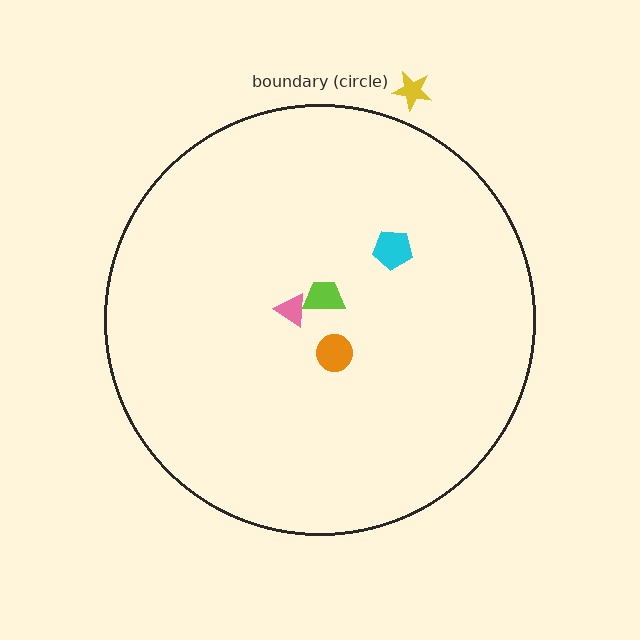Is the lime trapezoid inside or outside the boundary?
Inside.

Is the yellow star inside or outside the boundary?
Outside.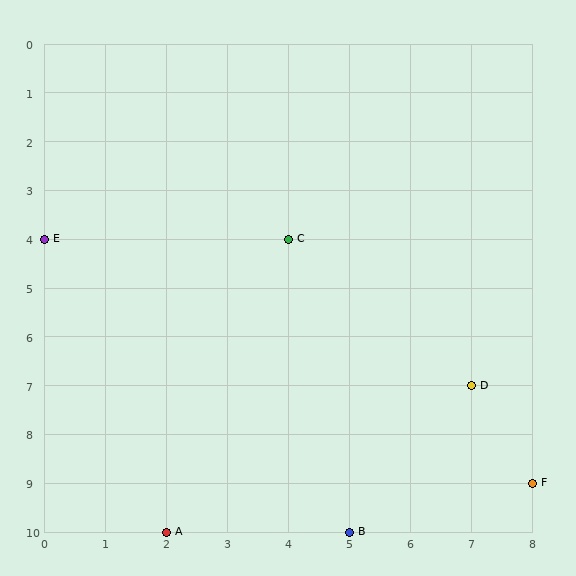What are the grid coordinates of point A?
Point A is at grid coordinates (2, 10).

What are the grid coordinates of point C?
Point C is at grid coordinates (4, 4).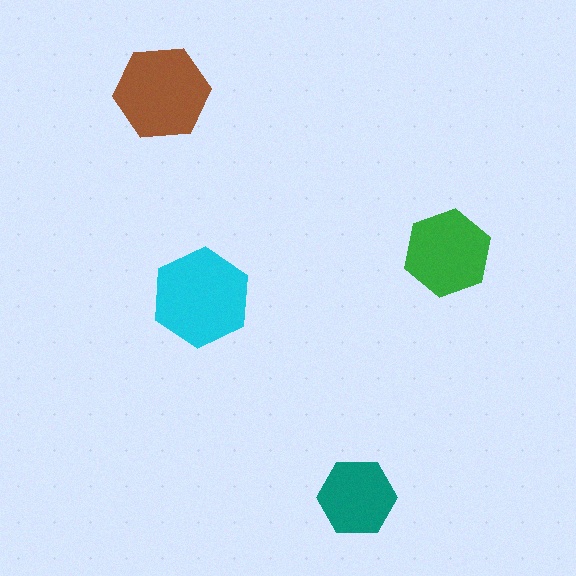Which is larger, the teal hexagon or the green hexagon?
The green one.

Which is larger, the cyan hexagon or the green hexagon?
The cyan one.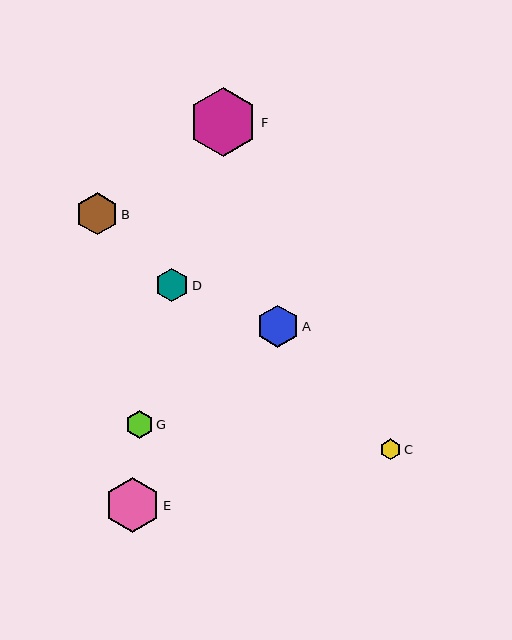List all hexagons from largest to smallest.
From largest to smallest: F, E, B, A, D, G, C.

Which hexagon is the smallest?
Hexagon C is the smallest with a size of approximately 21 pixels.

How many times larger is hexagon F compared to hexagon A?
Hexagon F is approximately 1.6 times the size of hexagon A.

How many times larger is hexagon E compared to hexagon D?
Hexagon E is approximately 1.6 times the size of hexagon D.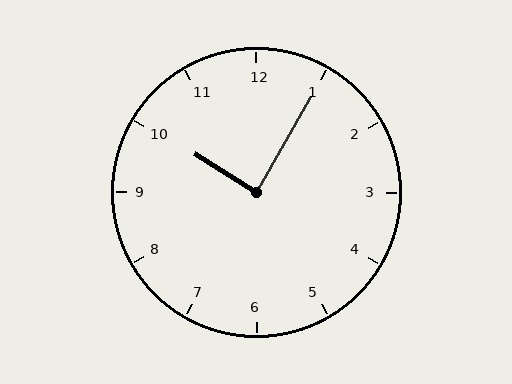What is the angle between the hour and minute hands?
Approximately 88 degrees.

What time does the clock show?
10:05.